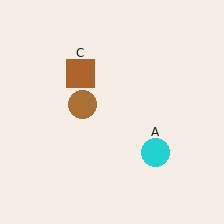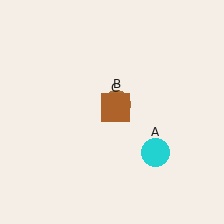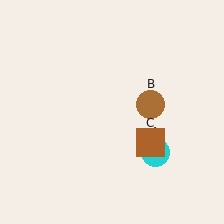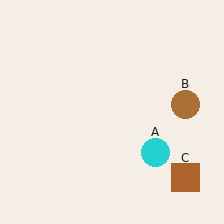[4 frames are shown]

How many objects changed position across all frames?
2 objects changed position: brown circle (object B), brown square (object C).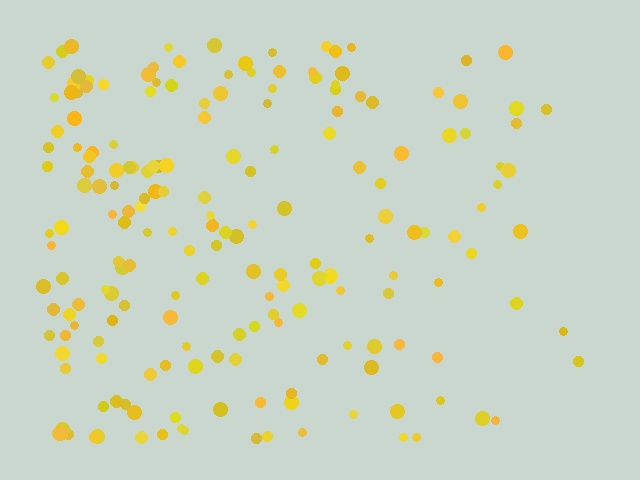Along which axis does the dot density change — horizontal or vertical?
Horizontal.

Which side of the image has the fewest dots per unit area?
The right.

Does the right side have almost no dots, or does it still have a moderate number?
Still a moderate number, just noticeably fewer than the left.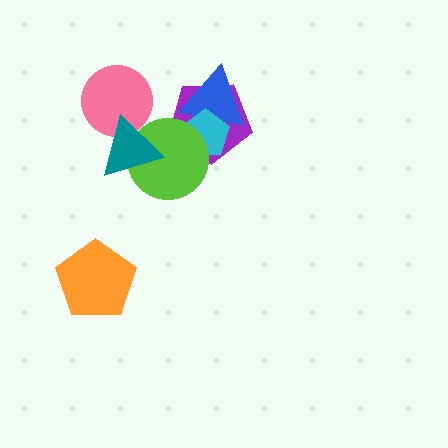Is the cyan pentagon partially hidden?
Yes, it is partially covered by another shape.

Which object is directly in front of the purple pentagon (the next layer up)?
The blue triangle is directly in front of the purple pentagon.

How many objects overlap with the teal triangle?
2 objects overlap with the teal triangle.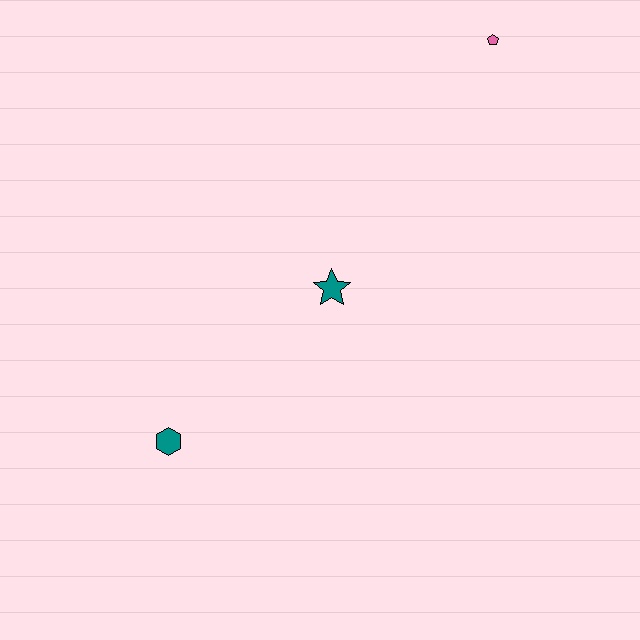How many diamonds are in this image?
There are no diamonds.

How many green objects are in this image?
There are no green objects.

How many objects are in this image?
There are 3 objects.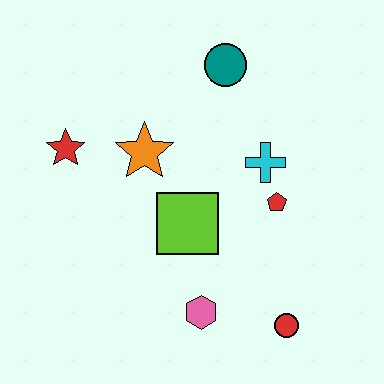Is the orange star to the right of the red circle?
No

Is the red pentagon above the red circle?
Yes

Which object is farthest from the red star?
The red circle is farthest from the red star.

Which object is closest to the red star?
The orange star is closest to the red star.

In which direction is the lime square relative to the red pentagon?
The lime square is to the left of the red pentagon.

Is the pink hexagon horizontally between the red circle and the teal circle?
No